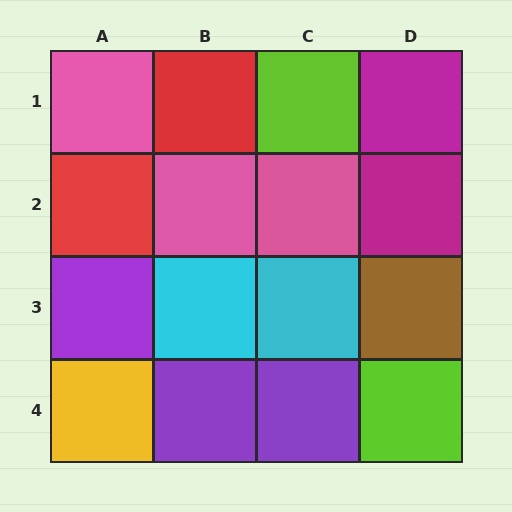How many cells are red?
2 cells are red.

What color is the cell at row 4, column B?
Purple.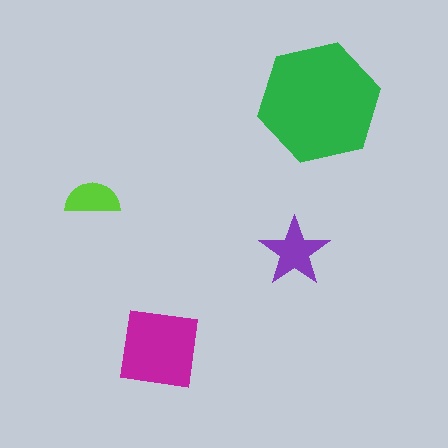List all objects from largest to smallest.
The green hexagon, the magenta square, the purple star, the lime semicircle.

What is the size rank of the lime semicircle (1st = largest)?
4th.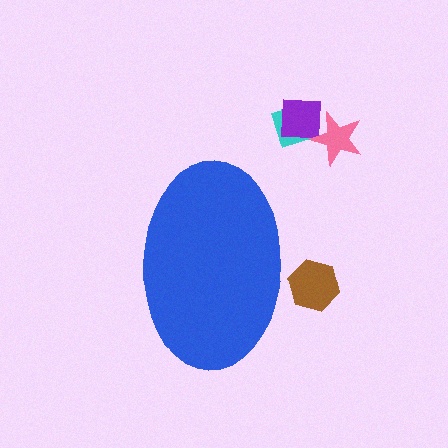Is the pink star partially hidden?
No, the pink star is fully visible.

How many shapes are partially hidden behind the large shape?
1 shape is partially hidden.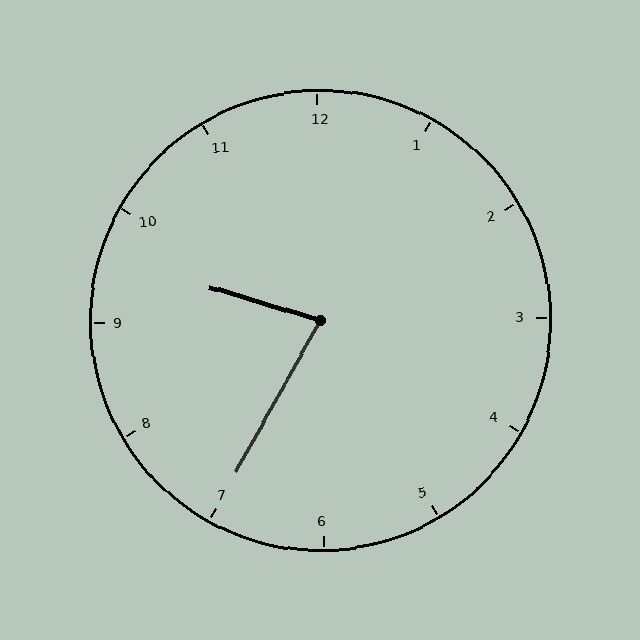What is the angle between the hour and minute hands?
Approximately 78 degrees.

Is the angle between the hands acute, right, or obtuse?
It is acute.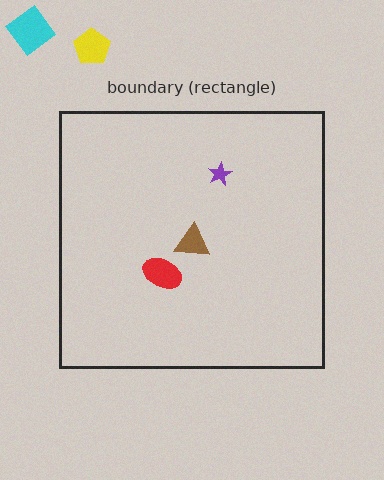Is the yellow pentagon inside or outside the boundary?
Outside.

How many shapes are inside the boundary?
3 inside, 2 outside.